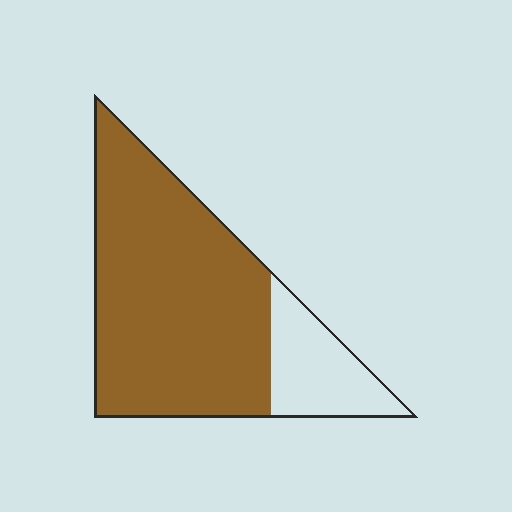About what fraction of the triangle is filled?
About four fifths (4/5).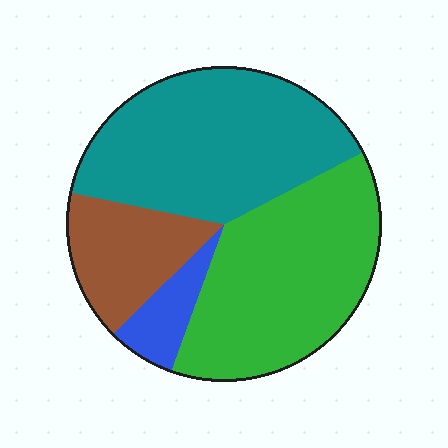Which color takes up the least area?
Blue, at roughly 5%.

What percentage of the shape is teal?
Teal takes up between a third and a half of the shape.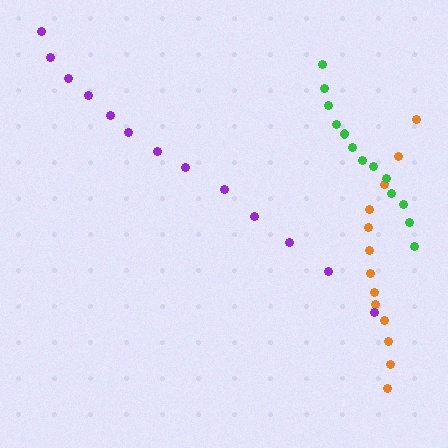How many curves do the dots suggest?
There are 3 distinct paths.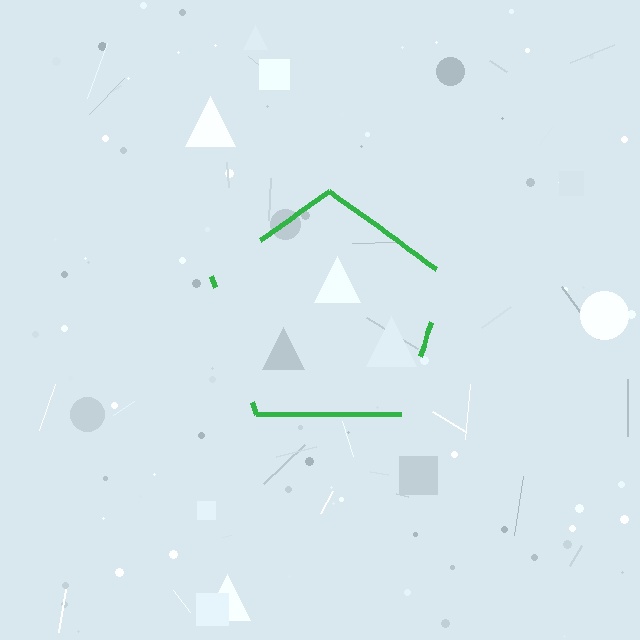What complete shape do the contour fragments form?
The contour fragments form a pentagon.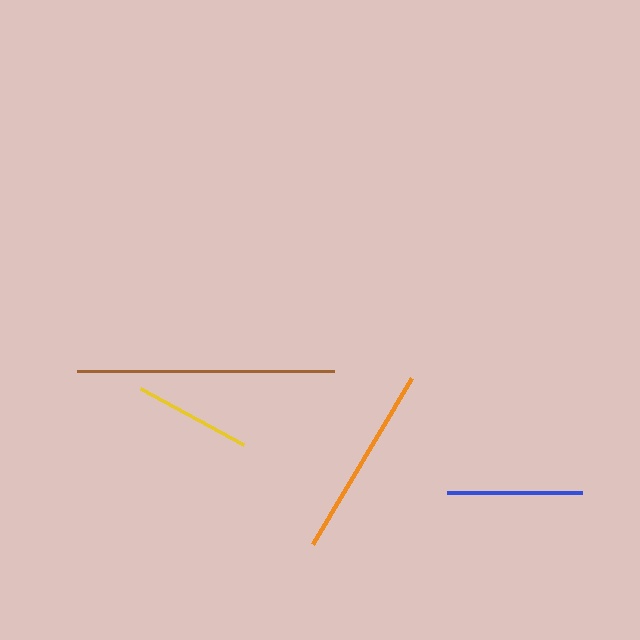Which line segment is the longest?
The brown line is the longest at approximately 256 pixels.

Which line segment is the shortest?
The yellow line is the shortest at approximately 117 pixels.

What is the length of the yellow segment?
The yellow segment is approximately 117 pixels long.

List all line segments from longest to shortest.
From longest to shortest: brown, orange, blue, yellow.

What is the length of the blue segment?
The blue segment is approximately 135 pixels long.